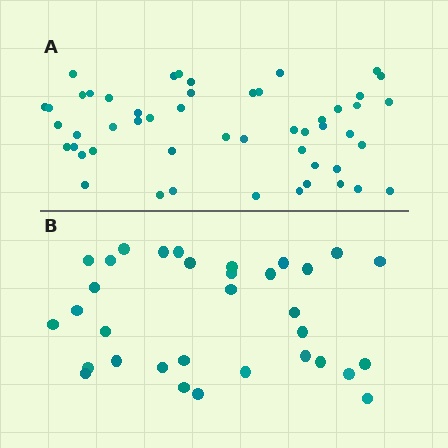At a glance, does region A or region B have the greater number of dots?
Region A (the top region) has more dots.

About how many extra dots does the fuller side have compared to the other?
Region A has approximately 20 more dots than region B.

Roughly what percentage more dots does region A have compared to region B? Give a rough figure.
About 55% more.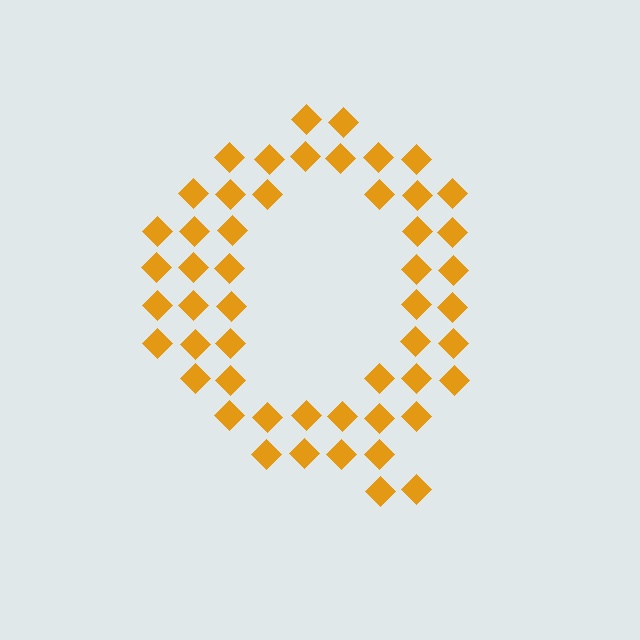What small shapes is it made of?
It is made of small diamonds.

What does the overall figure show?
The overall figure shows the letter Q.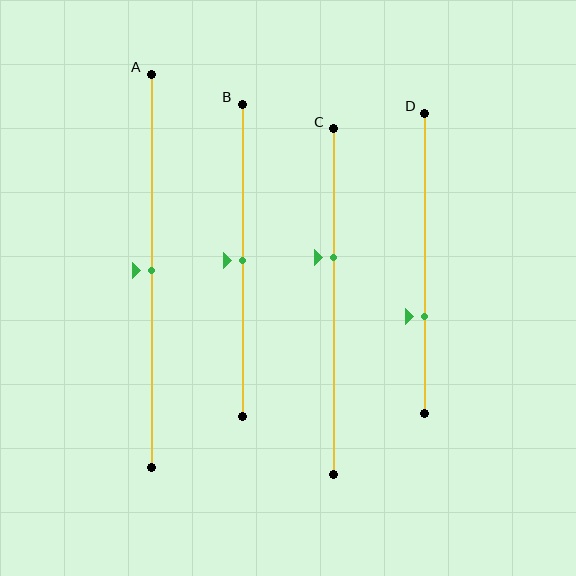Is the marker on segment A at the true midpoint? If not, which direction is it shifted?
Yes, the marker on segment A is at the true midpoint.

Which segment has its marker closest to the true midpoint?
Segment A has its marker closest to the true midpoint.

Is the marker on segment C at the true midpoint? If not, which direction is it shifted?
No, the marker on segment C is shifted upward by about 13% of the segment length.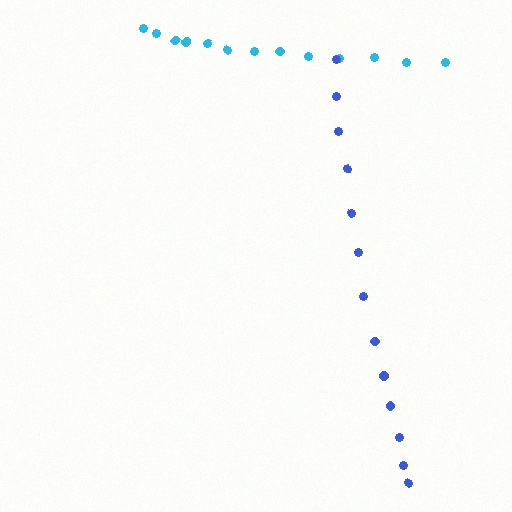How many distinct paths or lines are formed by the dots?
There are 2 distinct paths.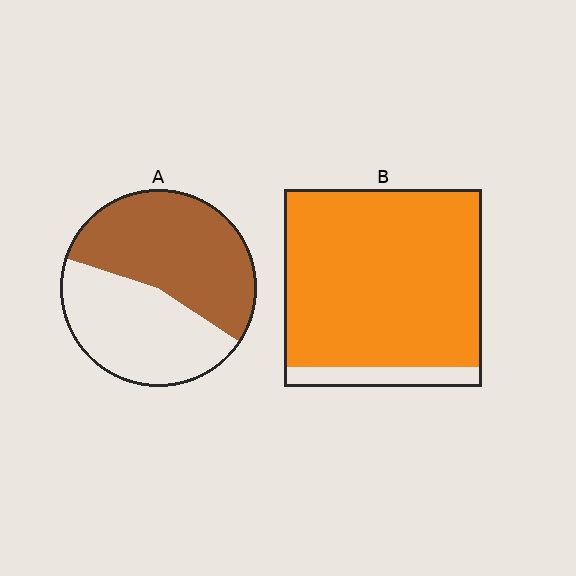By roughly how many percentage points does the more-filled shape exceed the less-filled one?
By roughly 35 percentage points (B over A).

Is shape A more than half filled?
Yes.